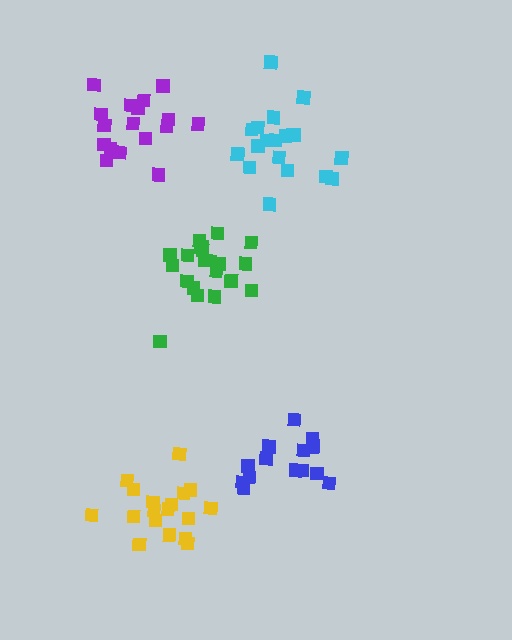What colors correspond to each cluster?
The clusters are colored: cyan, green, blue, yellow, purple.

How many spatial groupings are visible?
There are 5 spatial groupings.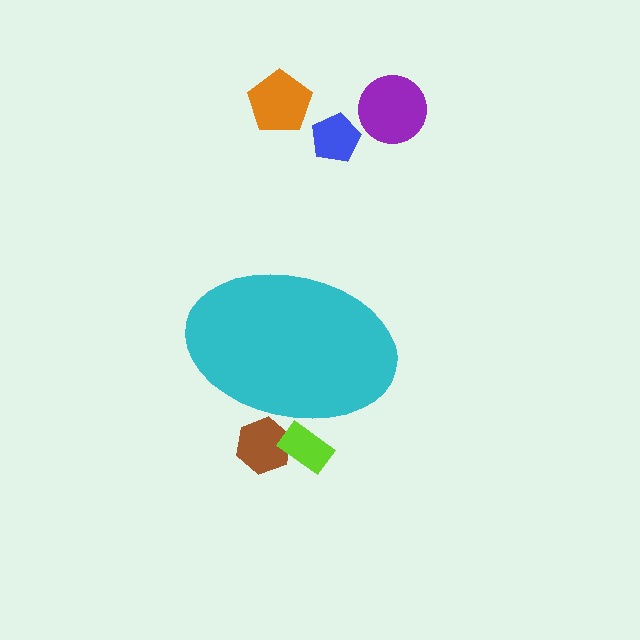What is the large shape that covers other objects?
A cyan ellipse.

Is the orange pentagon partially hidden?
No, the orange pentagon is fully visible.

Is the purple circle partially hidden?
No, the purple circle is fully visible.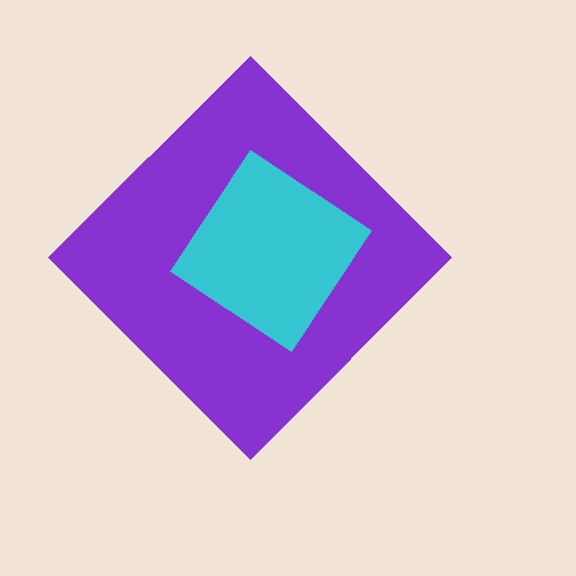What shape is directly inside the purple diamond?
The cyan diamond.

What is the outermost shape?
The purple diamond.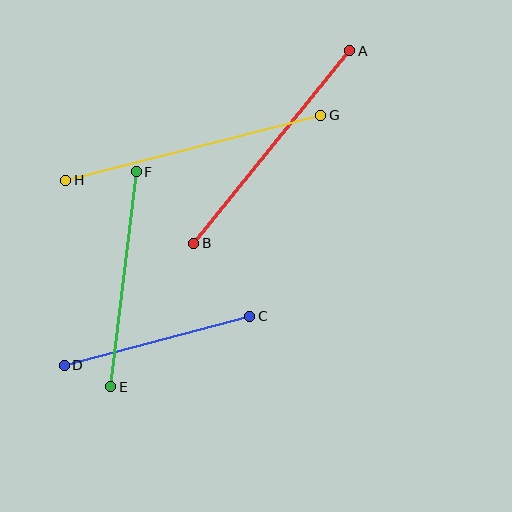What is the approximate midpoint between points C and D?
The midpoint is at approximately (157, 341) pixels.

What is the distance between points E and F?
The distance is approximately 217 pixels.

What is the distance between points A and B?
The distance is approximately 247 pixels.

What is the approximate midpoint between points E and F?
The midpoint is at approximately (124, 279) pixels.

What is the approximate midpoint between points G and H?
The midpoint is at approximately (193, 148) pixels.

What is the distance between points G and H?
The distance is approximately 263 pixels.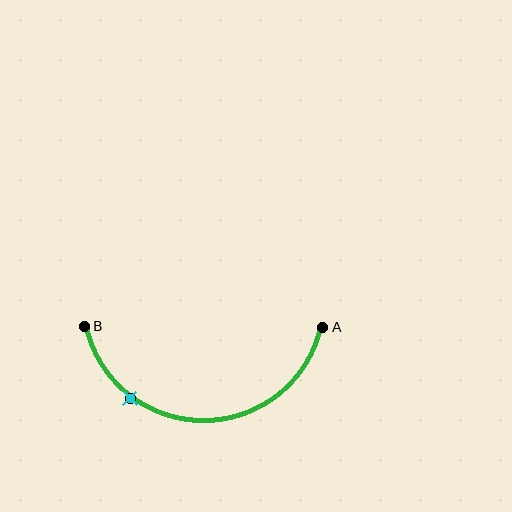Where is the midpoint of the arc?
The arc midpoint is the point on the curve farthest from the straight line joining A and B. It sits below that line.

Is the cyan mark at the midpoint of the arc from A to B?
No. The cyan mark lies on the arc but is closer to endpoint B. The arc midpoint would be at the point on the curve equidistant along the arc from both A and B.